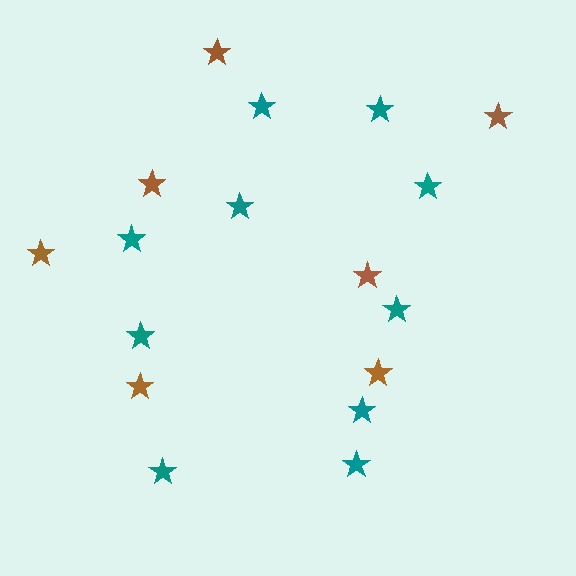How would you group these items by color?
There are 2 groups: one group of teal stars (10) and one group of brown stars (7).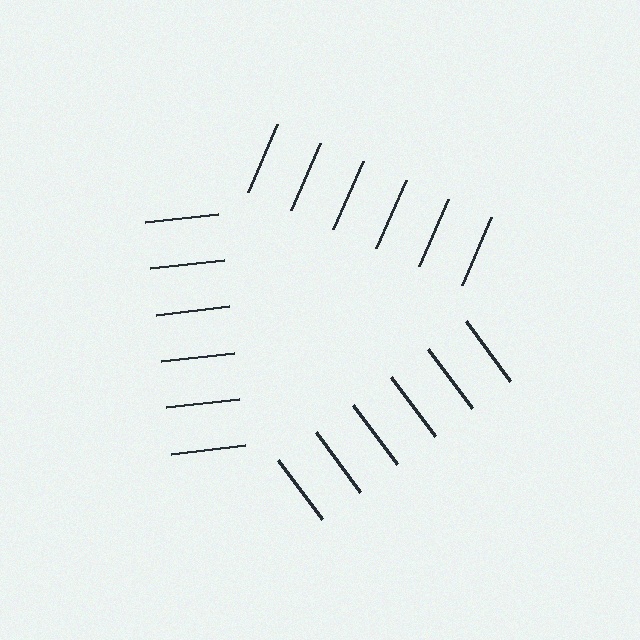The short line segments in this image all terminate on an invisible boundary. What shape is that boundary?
An illusory triangle — the line segments terminate on its edges but no continuous stroke is drawn.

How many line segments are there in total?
18 — 6 along each of the 3 edges.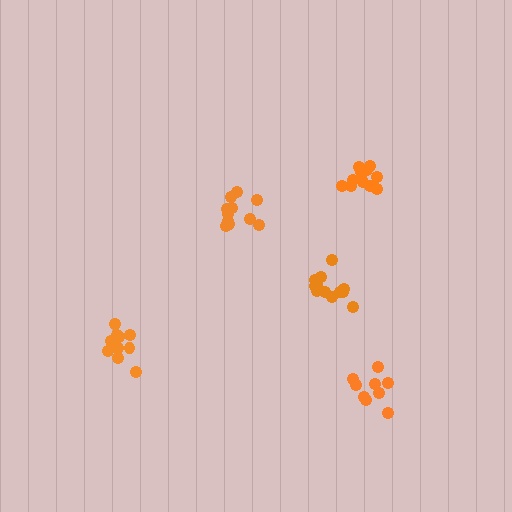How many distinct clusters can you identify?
There are 5 distinct clusters.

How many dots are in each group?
Group 1: 9 dots, Group 2: 11 dots, Group 3: 10 dots, Group 4: 13 dots, Group 5: 12 dots (55 total).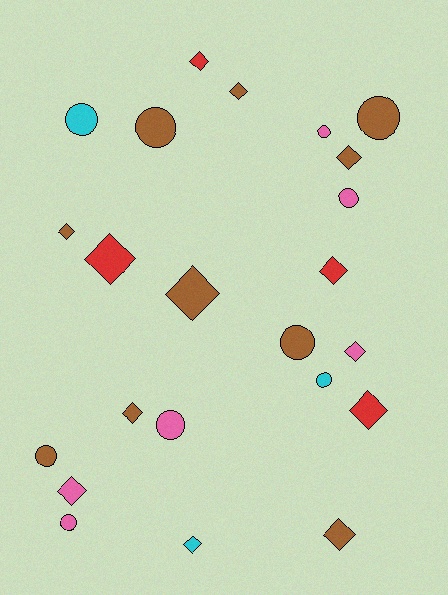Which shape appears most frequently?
Diamond, with 13 objects.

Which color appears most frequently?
Brown, with 10 objects.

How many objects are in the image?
There are 23 objects.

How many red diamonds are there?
There are 4 red diamonds.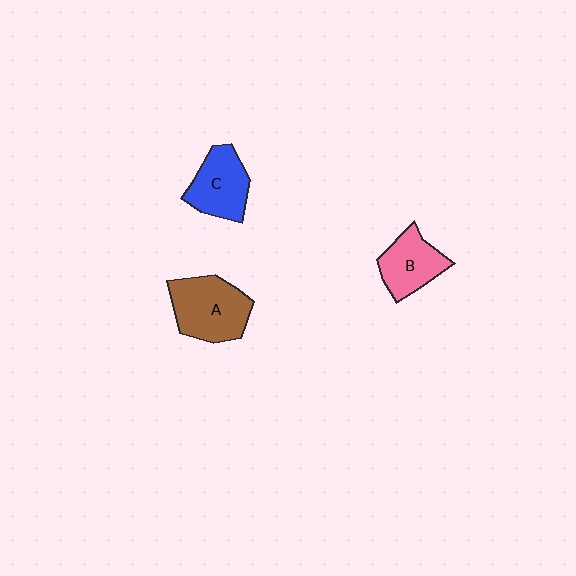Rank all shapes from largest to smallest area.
From largest to smallest: A (brown), C (blue), B (pink).